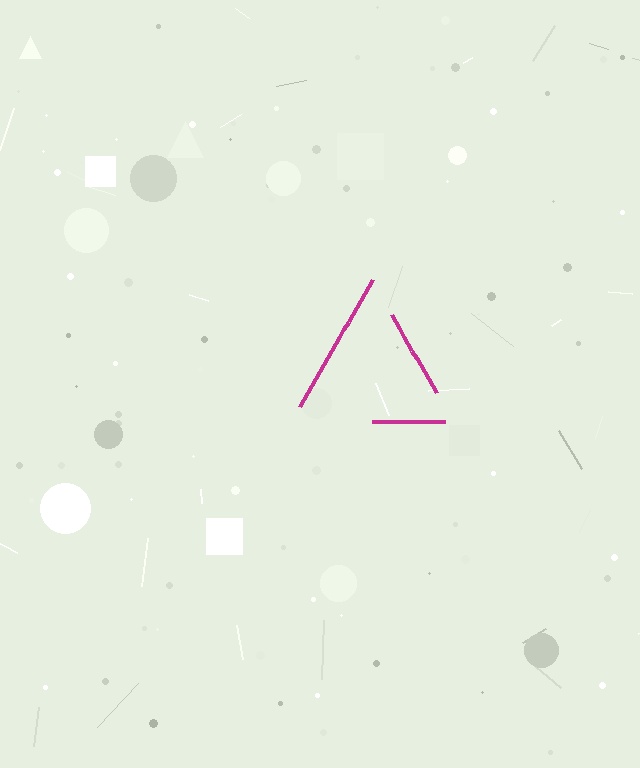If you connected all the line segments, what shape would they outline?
They would outline a triangle.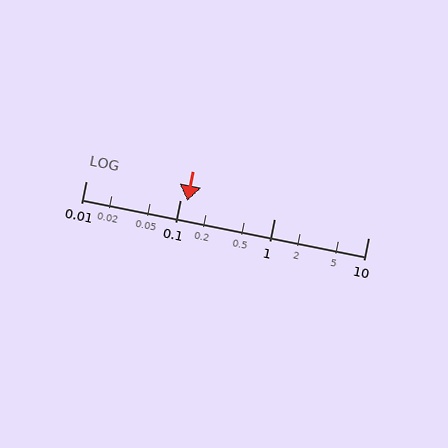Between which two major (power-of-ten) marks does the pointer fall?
The pointer is between 0.1 and 1.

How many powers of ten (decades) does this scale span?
The scale spans 3 decades, from 0.01 to 10.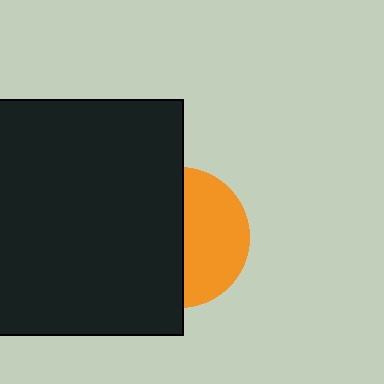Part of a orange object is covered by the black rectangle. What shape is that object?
It is a circle.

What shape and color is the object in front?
The object in front is a black rectangle.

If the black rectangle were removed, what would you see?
You would see the complete orange circle.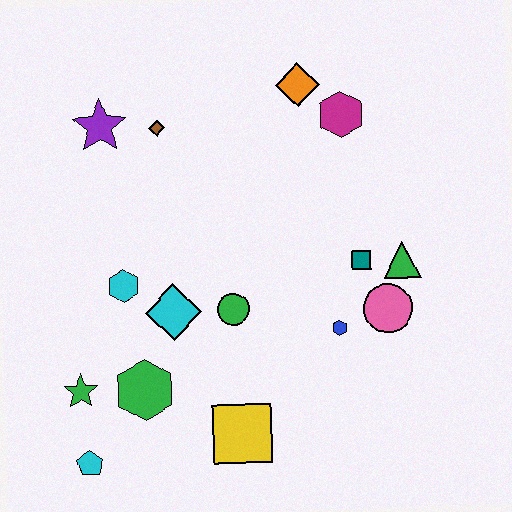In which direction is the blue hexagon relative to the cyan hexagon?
The blue hexagon is to the right of the cyan hexagon.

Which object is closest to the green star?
The green hexagon is closest to the green star.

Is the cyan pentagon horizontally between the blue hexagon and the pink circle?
No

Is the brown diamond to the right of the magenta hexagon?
No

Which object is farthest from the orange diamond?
The cyan pentagon is farthest from the orange diamond.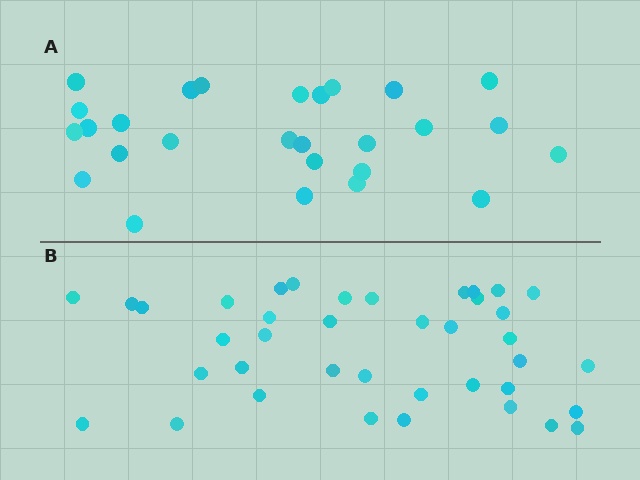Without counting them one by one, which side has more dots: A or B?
Region B (the bottom region) has more dots.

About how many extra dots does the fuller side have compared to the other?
Region B has roughly 12 or so more dots than region A.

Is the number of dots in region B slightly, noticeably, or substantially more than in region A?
Region B has noticeably more, but not dramatically so. The ratio is roughly 1.4 to 1.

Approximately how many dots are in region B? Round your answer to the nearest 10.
About 40 dots. (The exact count is 39, which rounds to 40.)